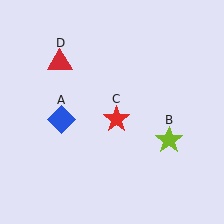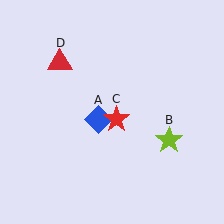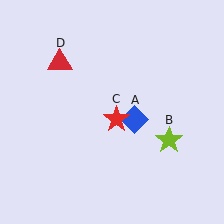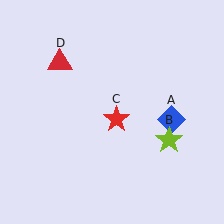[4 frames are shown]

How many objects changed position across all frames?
1 object changed position: blue diamond (object A).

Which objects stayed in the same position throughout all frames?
Lime star (object B) and red star (object C) and red triangle (object D) remained stationary.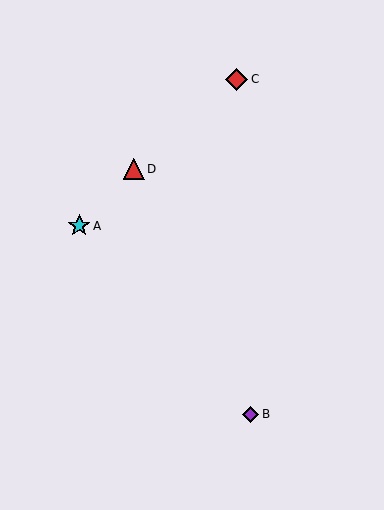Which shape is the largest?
The cyan star (labeled A) is the largest.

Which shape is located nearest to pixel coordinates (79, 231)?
The cyan star (labeled A) at (79, 226) is nearest to that location.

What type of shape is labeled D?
Shape D is a red triangle.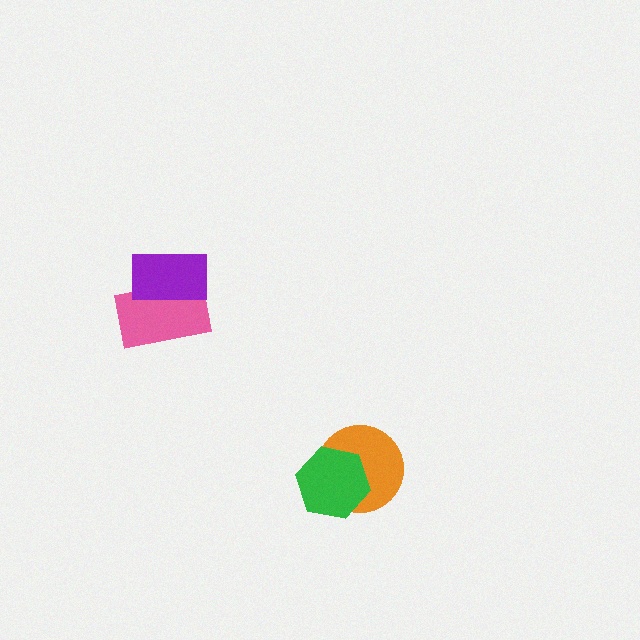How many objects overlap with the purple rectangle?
1 object overlaps with the purple rectangle.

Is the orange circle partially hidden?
Yes, it is partially covered by another shape.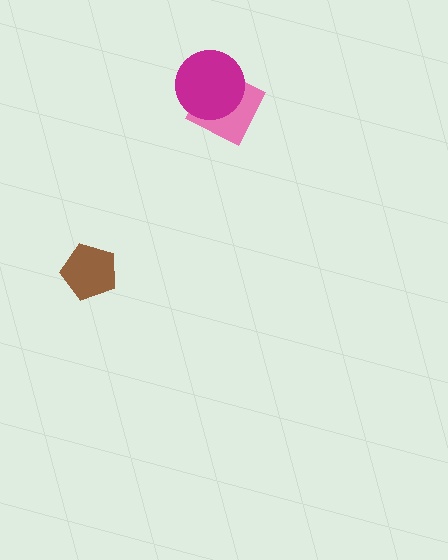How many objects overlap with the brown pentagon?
0 objects overlap with the brown pentagon.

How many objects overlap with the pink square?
1 object overlaps with the pink square.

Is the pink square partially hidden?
Yes, it is partially covered by another shape.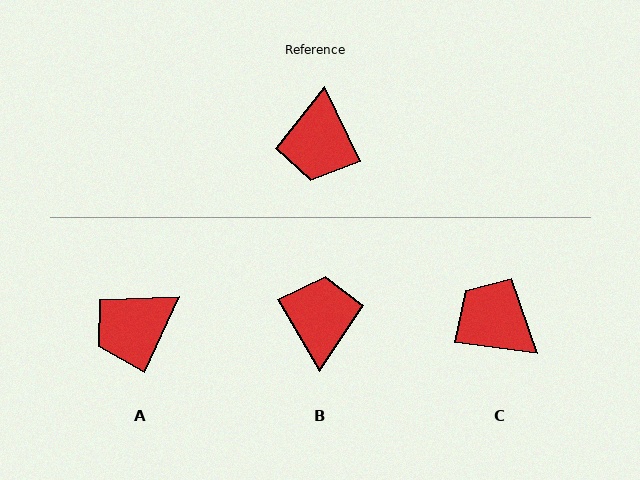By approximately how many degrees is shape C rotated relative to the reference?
Approximately 123 degrees clockwise.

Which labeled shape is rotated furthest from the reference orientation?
B, about 176 degrees away.